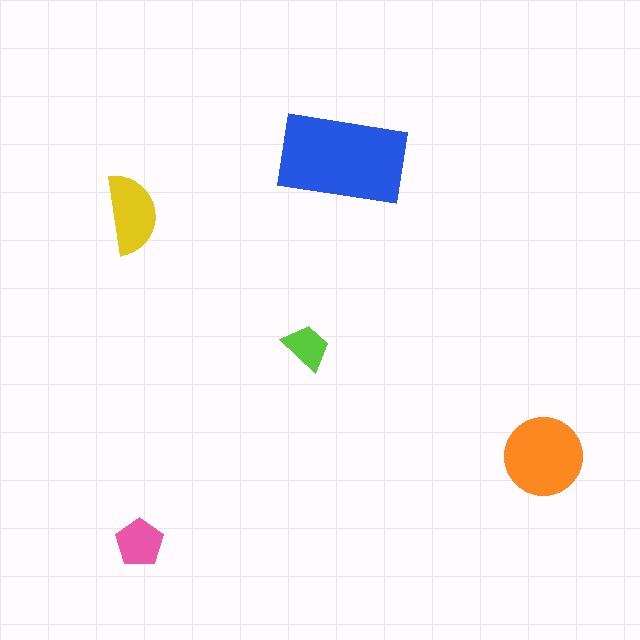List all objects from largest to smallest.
The blue rectangle, the orange circle, the yellow semicircle, the pink pentagon, the lime trapezoid.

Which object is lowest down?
The pink pentagon is bottommost.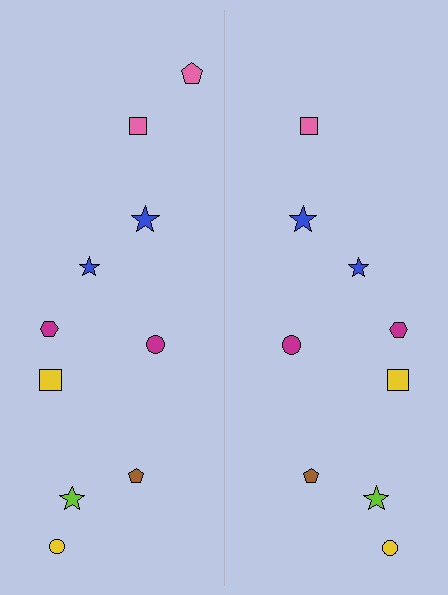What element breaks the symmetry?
A pink pentagon is missing from the right side.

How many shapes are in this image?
There are 19 shapes in this image.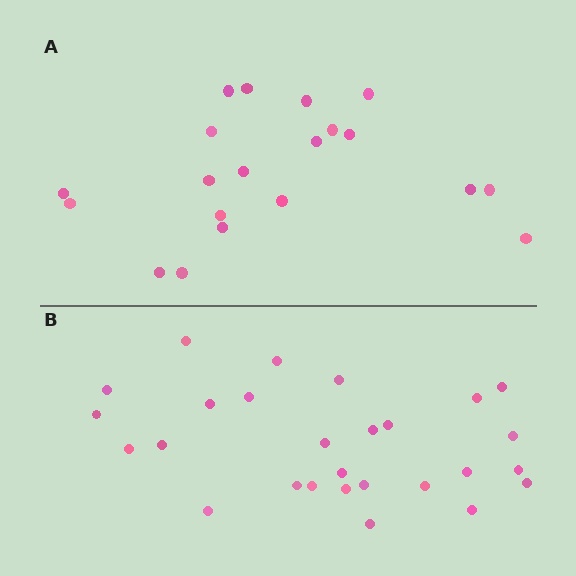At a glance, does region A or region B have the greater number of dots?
Region B (the bottom region) has more dots.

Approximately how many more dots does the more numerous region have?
Region B has roughly 8 or so more dots than region A.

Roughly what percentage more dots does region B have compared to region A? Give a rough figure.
About 35% more.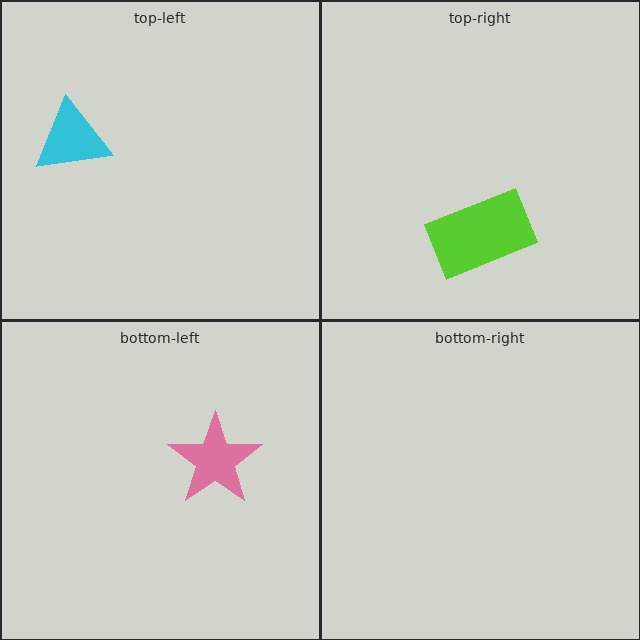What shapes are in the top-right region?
The lime rectangle.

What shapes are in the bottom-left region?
The pink star.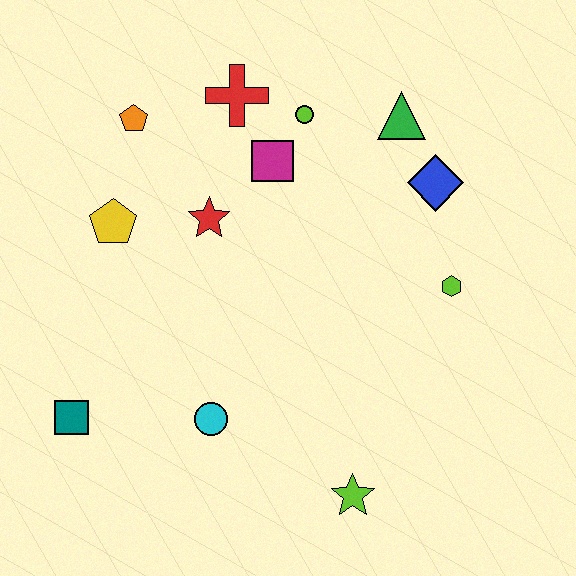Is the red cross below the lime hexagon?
No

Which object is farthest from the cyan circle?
The green triangle is farthest from the cyan circle.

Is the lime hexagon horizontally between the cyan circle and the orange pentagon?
No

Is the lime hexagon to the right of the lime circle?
Yes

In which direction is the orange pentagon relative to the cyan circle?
The orange pentagon is above the cyan circle.